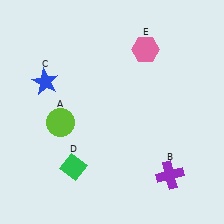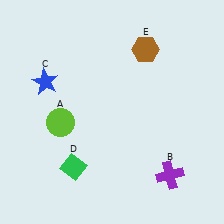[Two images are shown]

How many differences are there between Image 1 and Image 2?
There is 1 difference between the two images.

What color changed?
The hexagon (E) changed from pink in Image 1 to brown in Image 2.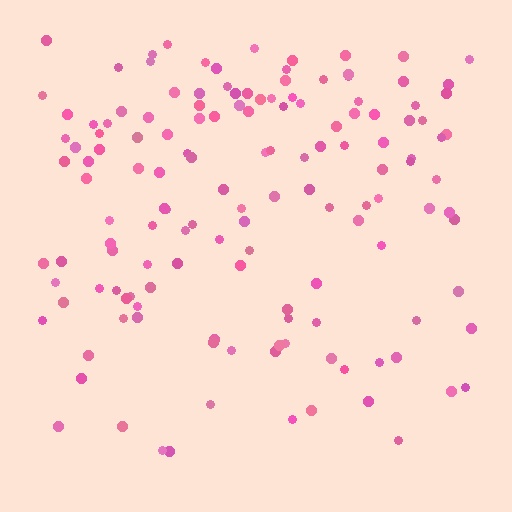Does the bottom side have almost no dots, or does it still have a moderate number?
Still a moderate number, just noticeably fewer than the top.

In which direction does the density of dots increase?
From bottom to top, with the top side densest.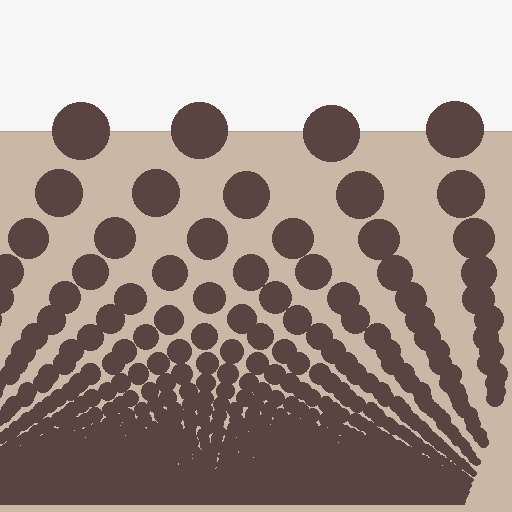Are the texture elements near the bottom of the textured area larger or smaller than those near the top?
Smaller. The gradient is inverted — elements near the bottom are smaller and denser.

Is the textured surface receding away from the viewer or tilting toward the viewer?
The surface appears to tilt toward the viewer. Texture elements get larger and sparser toward the top.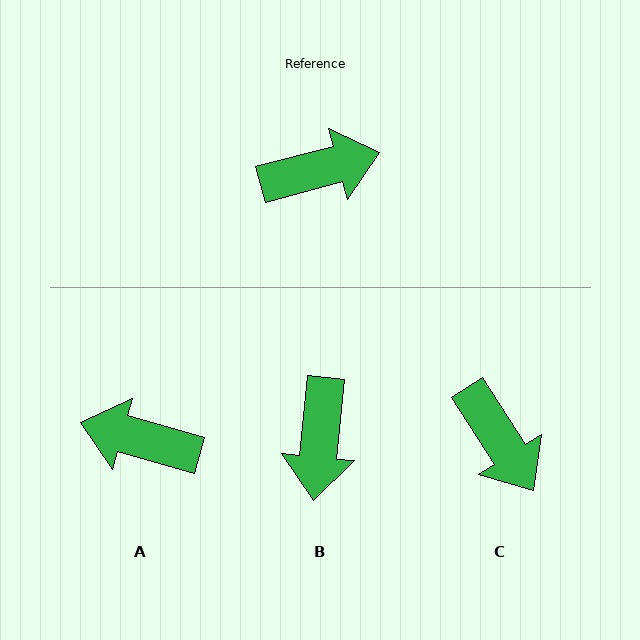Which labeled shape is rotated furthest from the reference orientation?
A, about 149 degrees away.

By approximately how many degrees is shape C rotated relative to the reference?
Approximately 72 degrees clockwise.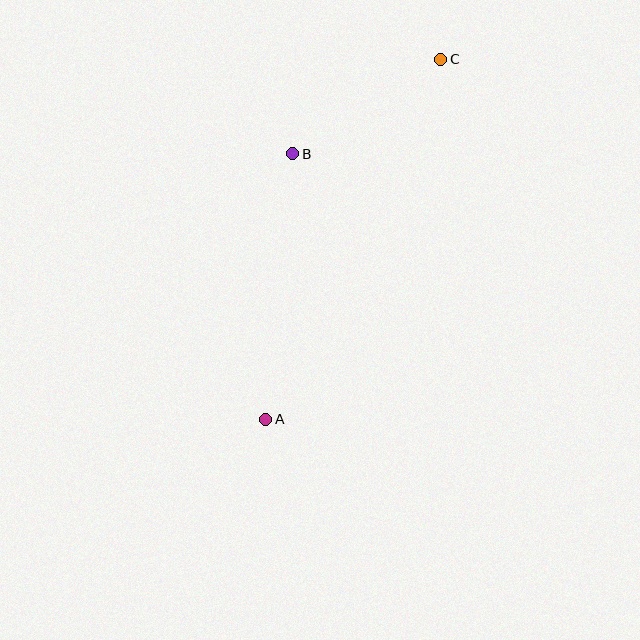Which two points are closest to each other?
Points B and C are closest to each other.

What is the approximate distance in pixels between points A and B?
The distance between A and B is approximately 267 pixels.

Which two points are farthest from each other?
Points A and C are farthest from each other.